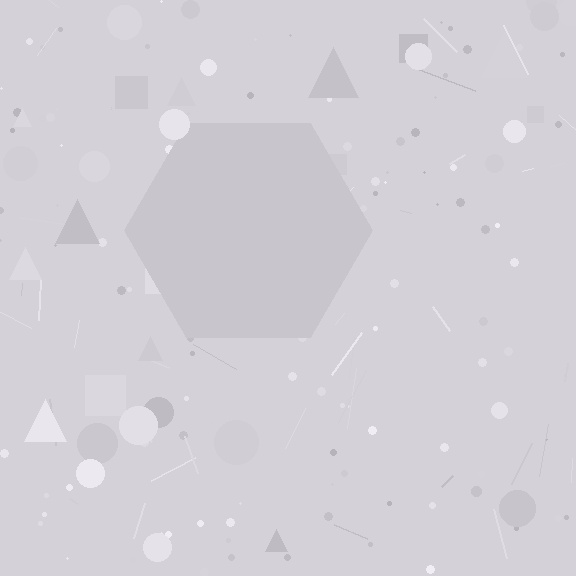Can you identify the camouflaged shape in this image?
The camouflaged shape is a hexagon.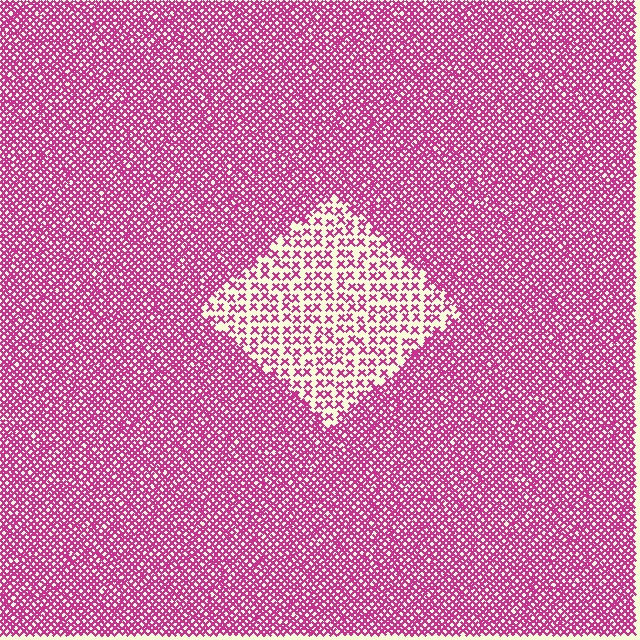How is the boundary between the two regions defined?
The boundary is defined by a change in element density (approximately 2.6x ratio). All elements are the same color, size, and shape.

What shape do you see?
I see a diamond.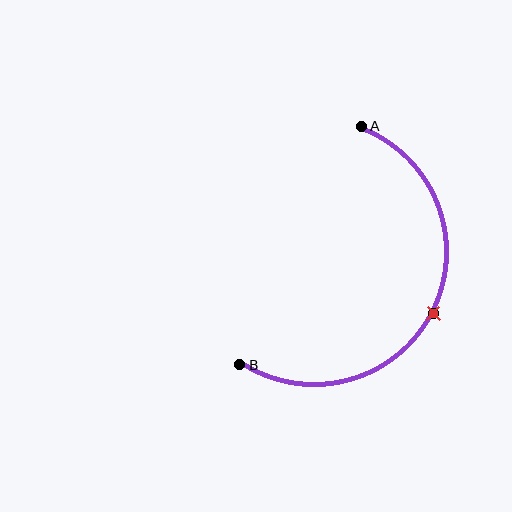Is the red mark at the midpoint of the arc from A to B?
Yes. The red mark lies on the arc at equal arc-length from both A and B — it is the arc midpoint.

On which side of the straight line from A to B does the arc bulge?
The arc bulges to the right of the straight line connecting A and B.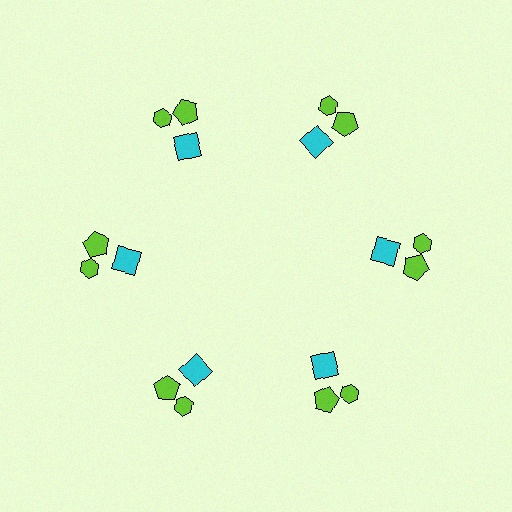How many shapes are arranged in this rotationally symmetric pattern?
There are 18 shapes, arranged in 6 groups of 3.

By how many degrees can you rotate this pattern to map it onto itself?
The pattern maps onto itself every 60 degrees of rotation.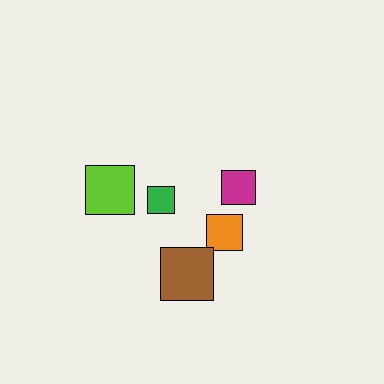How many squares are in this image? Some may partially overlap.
There are 5 squares.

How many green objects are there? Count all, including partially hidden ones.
There is 1 green object.